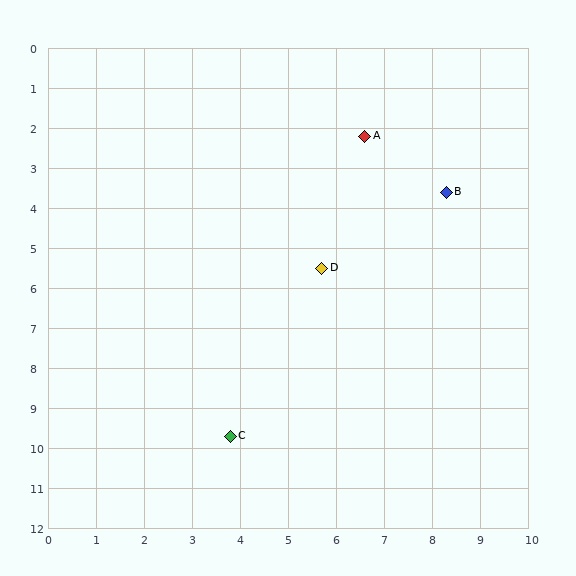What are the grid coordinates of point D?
Point D is at approximately (5.7, 5.5).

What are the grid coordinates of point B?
Point B is at approximately (8.3, 3.6).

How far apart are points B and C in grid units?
Points B and C are about 7.6 grid units apart.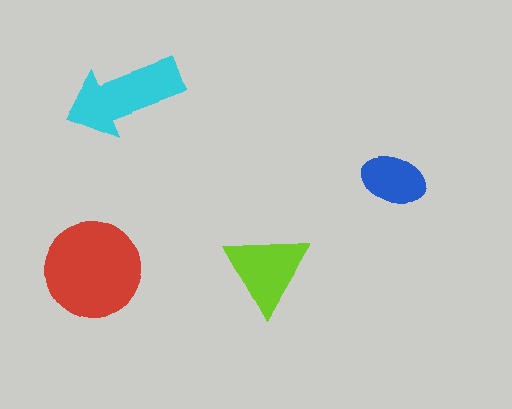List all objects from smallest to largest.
The blue ellipse, the lime triangle, the cyan arrow, the red circle.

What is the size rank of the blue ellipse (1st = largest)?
4th.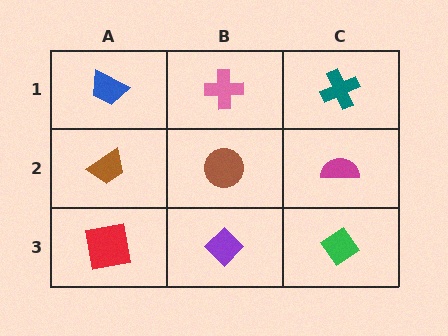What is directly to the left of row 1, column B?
A blue trapezoid.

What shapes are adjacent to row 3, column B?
A brown circle (row 2, column B), a red square (row 3, column A), a green diamond (row 3, column C).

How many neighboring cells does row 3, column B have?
3.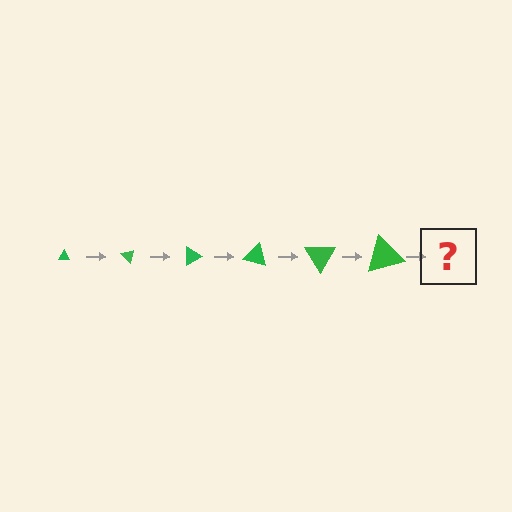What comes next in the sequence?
The next element should be a triangle, larger than the previous one and rotated 270 degrees from the start.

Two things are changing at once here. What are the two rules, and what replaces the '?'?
The two rules are that the triangle grows larger each step and it rotates 45 degrees each step. The '?' should be a triangle, larger than the previous one and rotated 270 degrees from the start.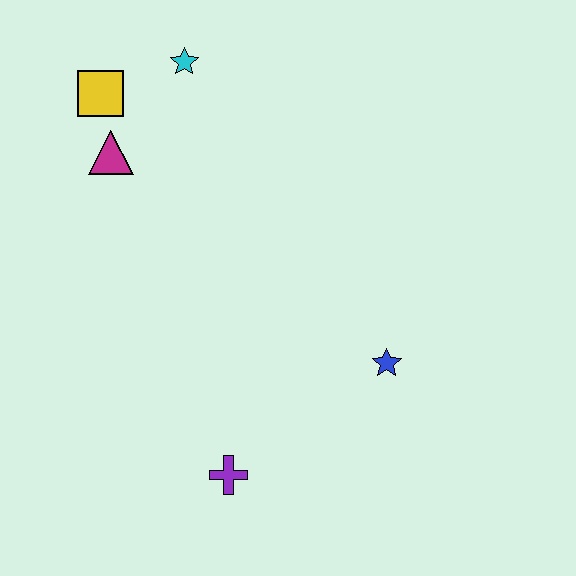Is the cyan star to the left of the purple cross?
Yes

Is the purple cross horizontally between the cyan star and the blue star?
Yes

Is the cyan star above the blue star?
Yes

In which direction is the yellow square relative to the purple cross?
The yellow square is above the purple cross.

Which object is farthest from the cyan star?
The purple cross is farthest from the cyan star.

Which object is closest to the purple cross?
The blue star is closest to the purple cross.